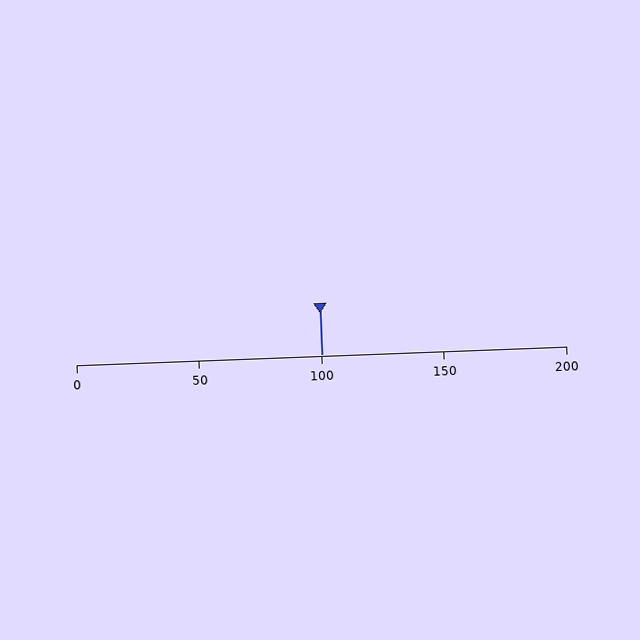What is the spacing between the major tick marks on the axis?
The major ticks are spaced 50 apart.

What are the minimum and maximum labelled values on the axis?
The axis runs from 0 to 200.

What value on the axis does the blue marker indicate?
The marker indicates approximately 100.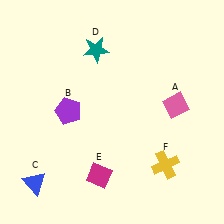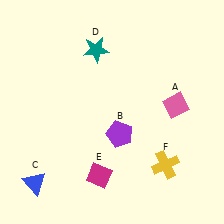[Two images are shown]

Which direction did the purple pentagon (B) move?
The purple pentagon (B) moved right.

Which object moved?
The purple pentagon (B) moved right.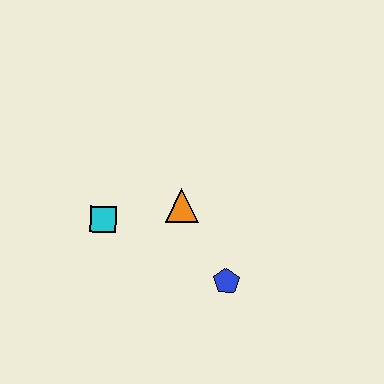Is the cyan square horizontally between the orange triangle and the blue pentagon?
No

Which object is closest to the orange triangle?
The cyan square is closest to the orange triangle.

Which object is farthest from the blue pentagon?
The cyan square is farthest from the blue pentagon.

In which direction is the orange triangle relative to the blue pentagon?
The orange triangle is above the blue pentagon.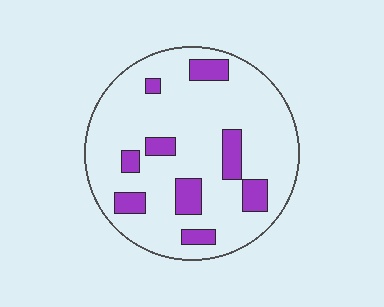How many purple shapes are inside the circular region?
9.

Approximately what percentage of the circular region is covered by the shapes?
Approximately 15%.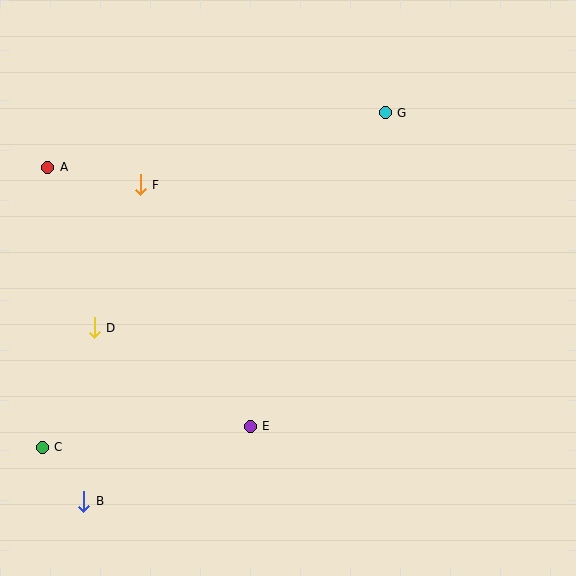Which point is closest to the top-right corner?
Point G is closest to the top-right corner.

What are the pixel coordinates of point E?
Point E is at (250, 426).